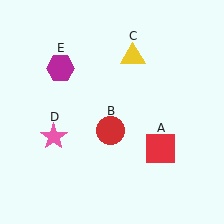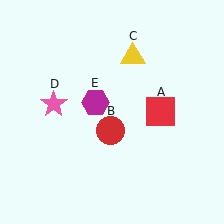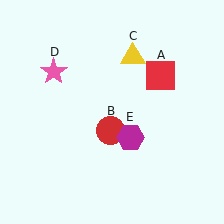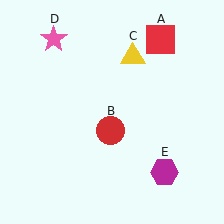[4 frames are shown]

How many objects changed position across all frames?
3 objects changed position: red square (object A), pink star (object D), magenta hexagon (object E).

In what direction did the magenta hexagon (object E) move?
The magenta hexagon (object E) moved down and to the right.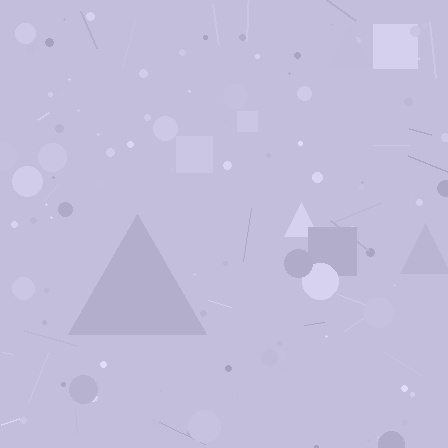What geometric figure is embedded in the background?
A triangle is embedded in the background.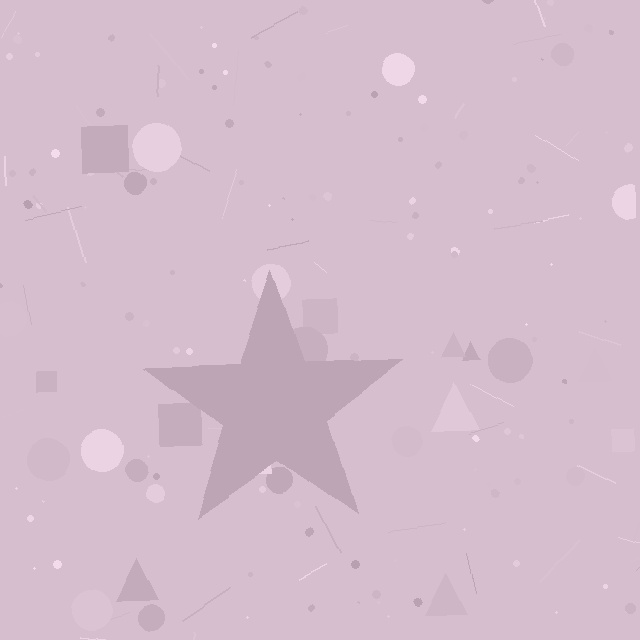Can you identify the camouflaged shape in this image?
The camouflaged shape is a star.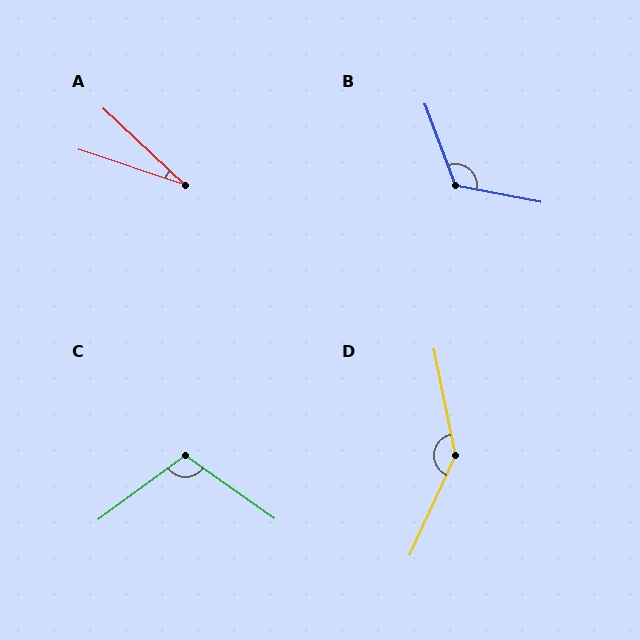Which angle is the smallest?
A, at approximately 24 degrees.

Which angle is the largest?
D, at approximately 144 degrees.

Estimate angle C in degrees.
Approximately 108 degrees.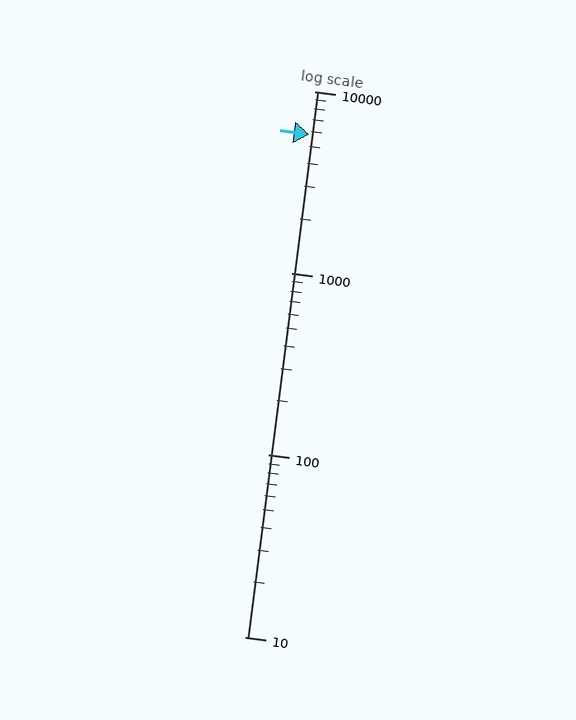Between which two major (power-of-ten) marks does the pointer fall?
The pointer is between 1000 and 10000.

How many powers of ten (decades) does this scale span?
The scale spans 3 decades, from 10 to 10000.